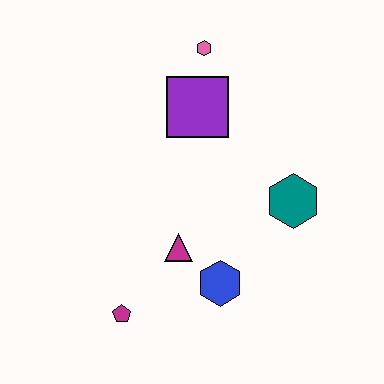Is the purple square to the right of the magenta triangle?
Yes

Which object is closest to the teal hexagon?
The blue hexagon is closest to the teal hexagon.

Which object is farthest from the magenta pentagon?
The pink hexagon is farthest from the magenta pentagon.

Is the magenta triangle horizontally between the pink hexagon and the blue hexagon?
No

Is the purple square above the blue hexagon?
Yes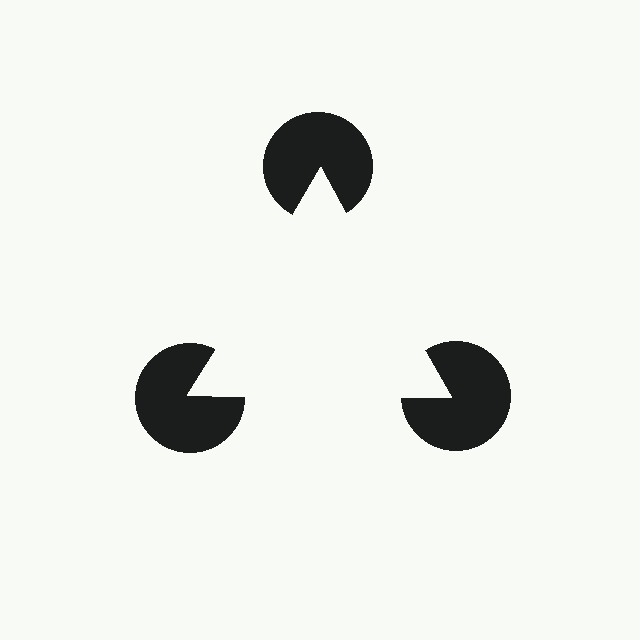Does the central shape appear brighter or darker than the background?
It typically appears slightly brighter than the background, even though no actual brightness change is drawn.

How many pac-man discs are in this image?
There are 3 — one at each vertex of the illusory triangle.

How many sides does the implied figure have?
3 sides.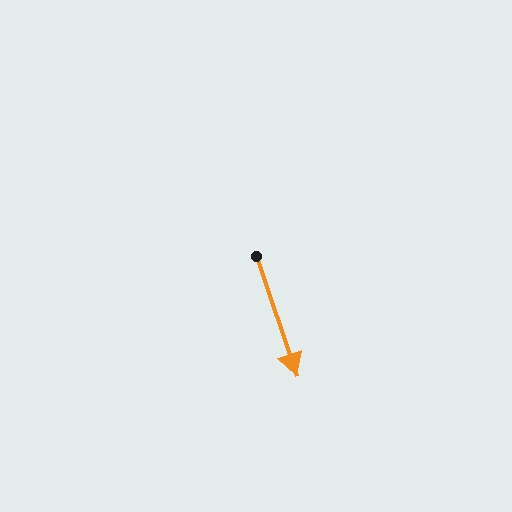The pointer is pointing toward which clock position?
Roughly 5 o'clock.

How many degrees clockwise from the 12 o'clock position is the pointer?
Approximately 161 degrees.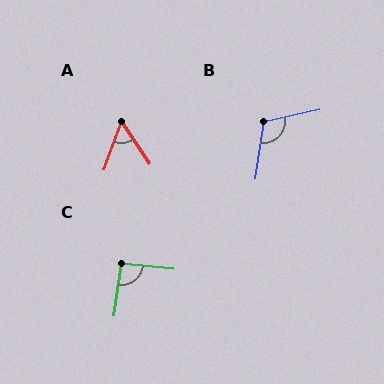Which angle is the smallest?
A, at approximately 54 degrees.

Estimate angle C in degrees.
Approximately 92 degrees.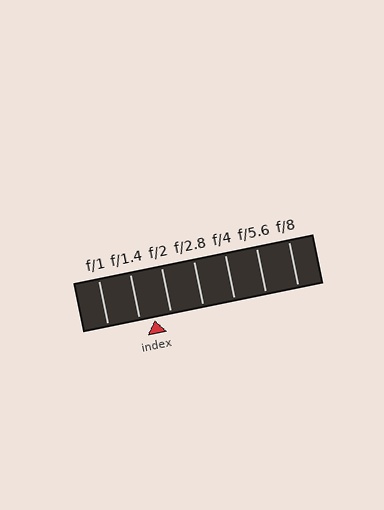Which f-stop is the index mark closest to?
The index mark is closest to f/1.4.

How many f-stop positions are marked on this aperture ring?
There are 7 f-stop positions marked.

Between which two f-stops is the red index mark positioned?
The index mark is between f/1.4 and f/2.